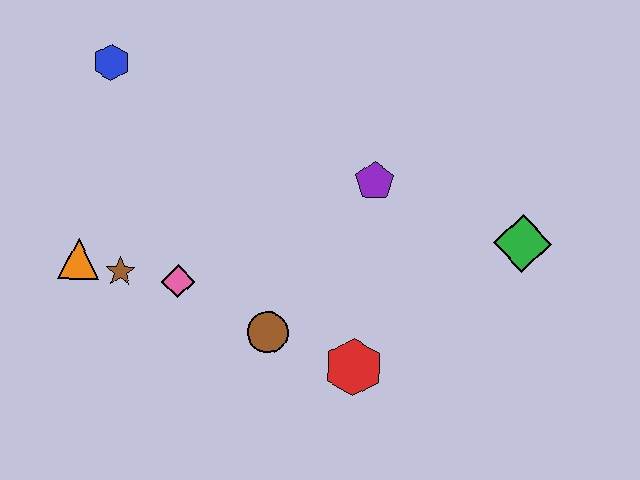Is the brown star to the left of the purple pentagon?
Yes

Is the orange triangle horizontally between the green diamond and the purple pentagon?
No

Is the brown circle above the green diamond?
No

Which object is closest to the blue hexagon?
The orange triangle is closest to the blue hexagon.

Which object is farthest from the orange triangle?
The green diamond is farthest from the orange triangle.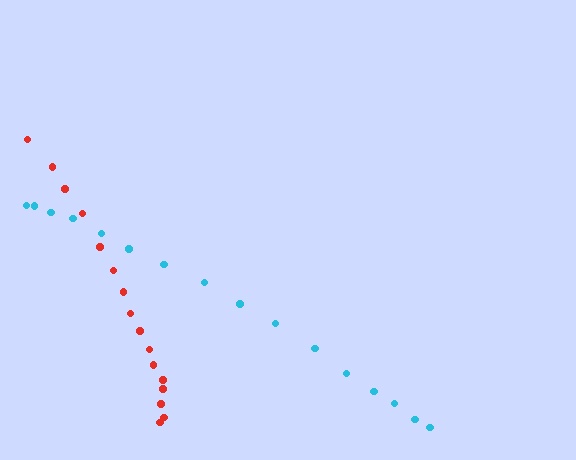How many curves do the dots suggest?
There are 2 distinct paths.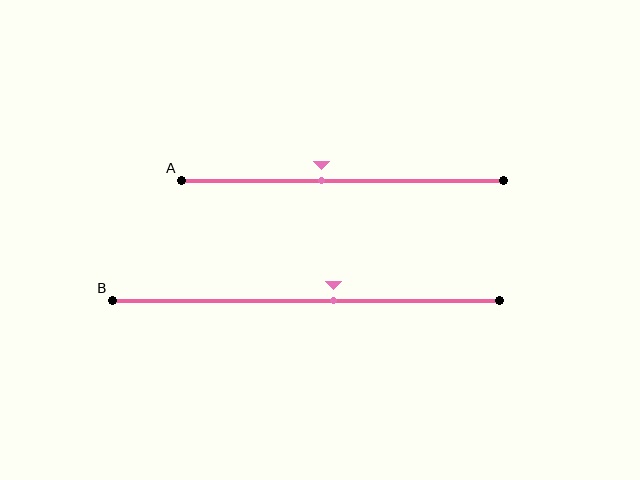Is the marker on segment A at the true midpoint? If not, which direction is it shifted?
No, the marker on segment A is shifted to the left by about 7% of the segment length.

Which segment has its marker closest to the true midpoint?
Segment A has its marker closest to the true midpoint.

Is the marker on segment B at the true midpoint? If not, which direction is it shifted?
No, the marker on segment B is shifted to the right by about 7% of the segment length.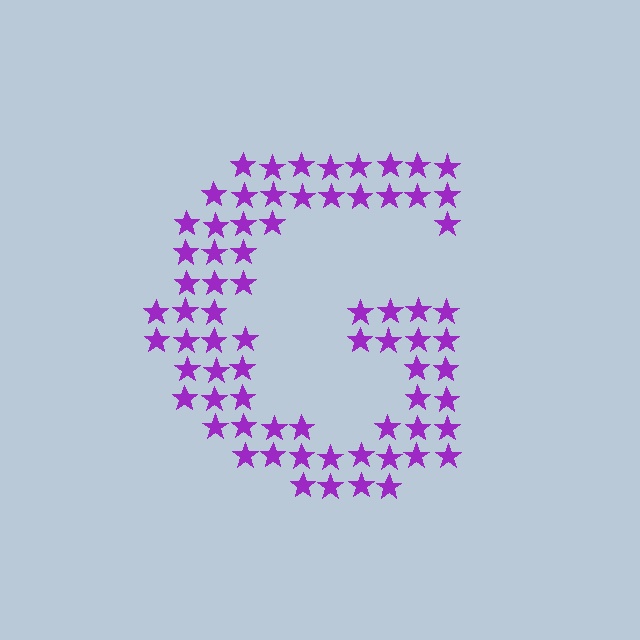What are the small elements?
The small elements are stars.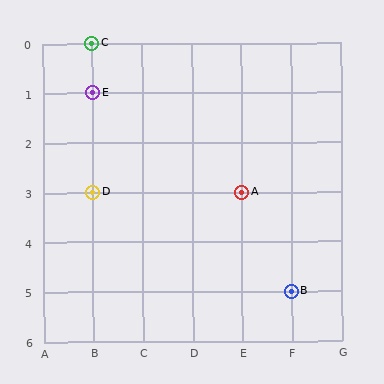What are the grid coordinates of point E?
Point E is at grid coordinates (B, 1).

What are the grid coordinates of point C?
Point C is at grid coordinates (B, 0).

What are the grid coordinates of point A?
Point A is at grid coordinates (E, 3).